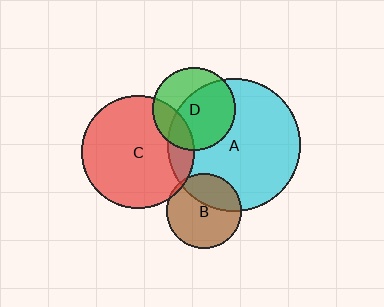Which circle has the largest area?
Circle A (cyan).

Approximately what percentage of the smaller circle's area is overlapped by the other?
Approximately 65%.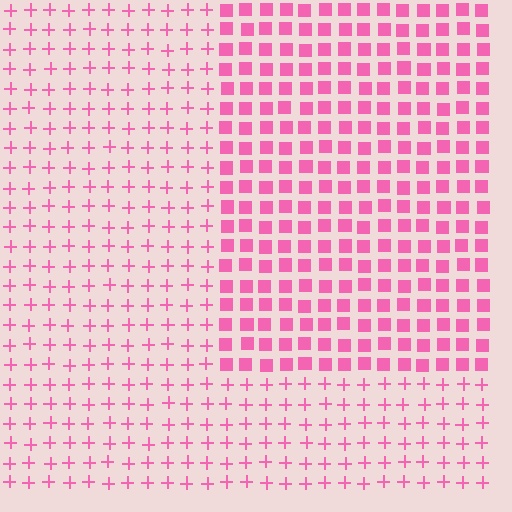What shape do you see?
I see a rectangle.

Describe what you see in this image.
The image is filled with small pink elements arranged in a uniform grid. A rectangle-shaped region contains squares, while the surrounding area contains plus signs. The boundary is defined purely by the change in element shape.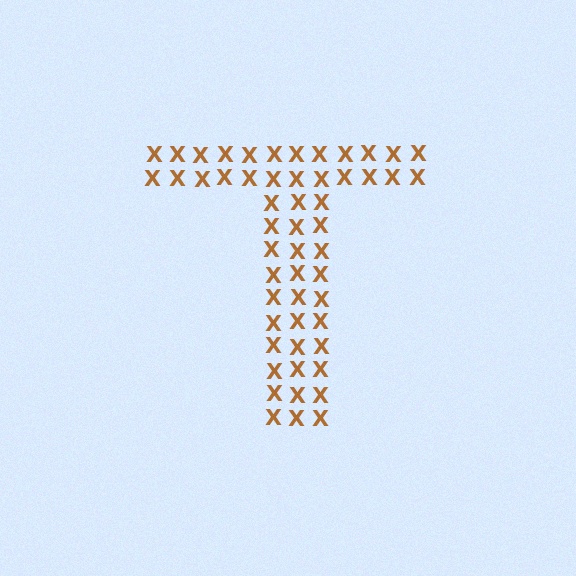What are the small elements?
The small elements are letter X's.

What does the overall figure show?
The overall figure shows the letter T.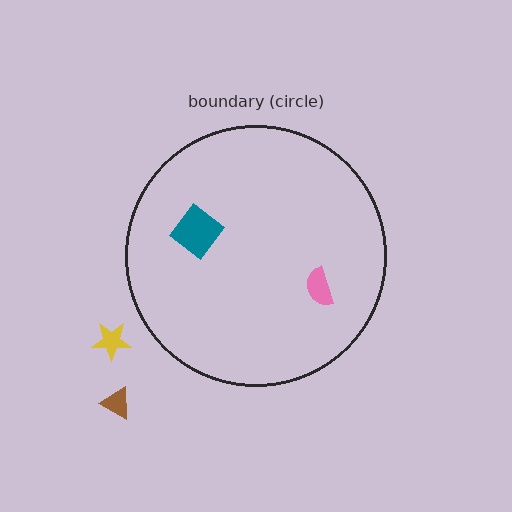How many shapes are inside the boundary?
2 inside, 2 outside.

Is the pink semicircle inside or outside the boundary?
Inside.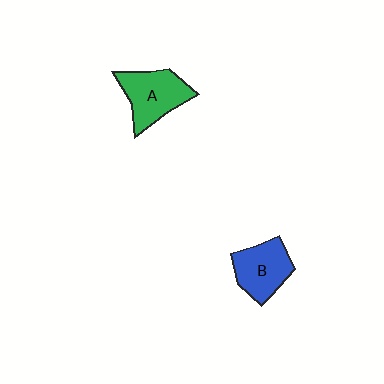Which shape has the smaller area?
Shape B (blue).